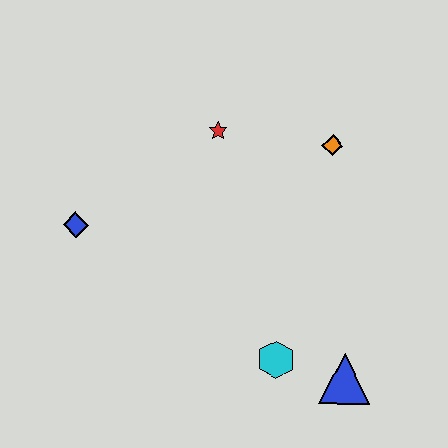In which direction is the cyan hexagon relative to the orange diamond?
The cyan hexagon is below the orange diamond.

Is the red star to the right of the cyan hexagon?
No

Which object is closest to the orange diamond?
The red star is closest to the orange diamond.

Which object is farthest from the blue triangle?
The blue diamond is farthest from the blue triangle.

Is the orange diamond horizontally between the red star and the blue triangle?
Yes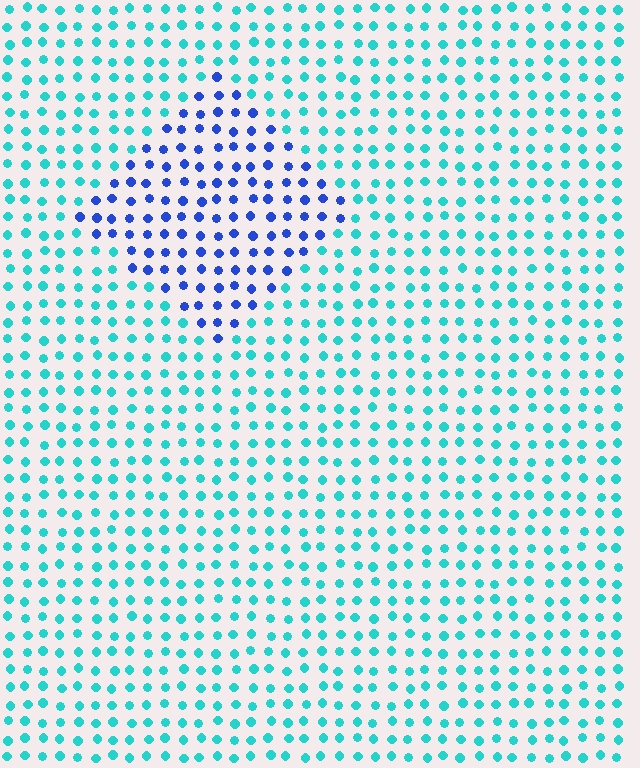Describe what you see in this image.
The image is filled with small cyan elements in a uniform arrangement. A diamond-shaped region is visible where the elements are tinted to a slightly different hue, forming a subtle color boundary.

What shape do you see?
I see a diamond.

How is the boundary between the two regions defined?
The boundary is defined purely by a slight shift in hue (about 51 degrees). Spacing, size, and orientation are identical on both sides.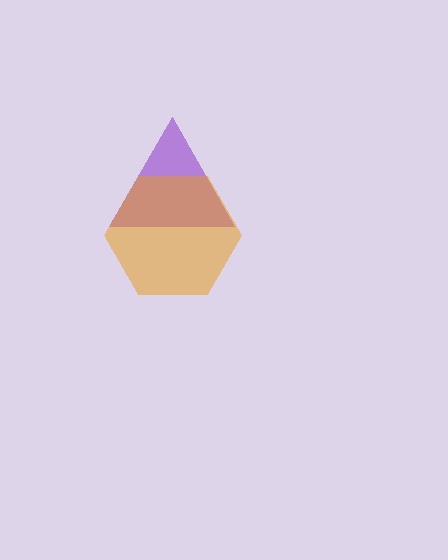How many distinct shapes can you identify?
There are 2 distinct shapes: a purple triangle, an orange hexagon.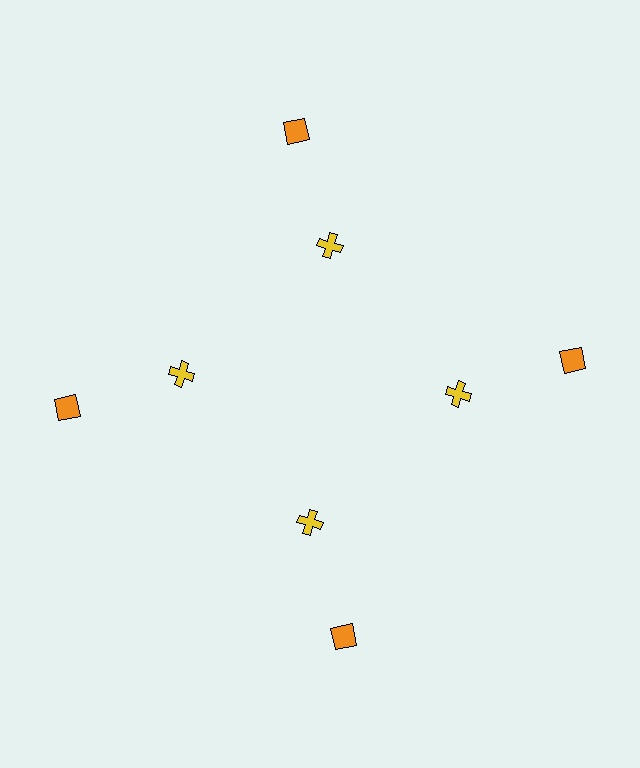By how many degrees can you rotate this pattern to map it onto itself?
The pattern maps onto itself every 90 degrees of rotation.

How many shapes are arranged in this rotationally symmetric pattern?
There are 8 shapes, arranged in 4 groups of 2.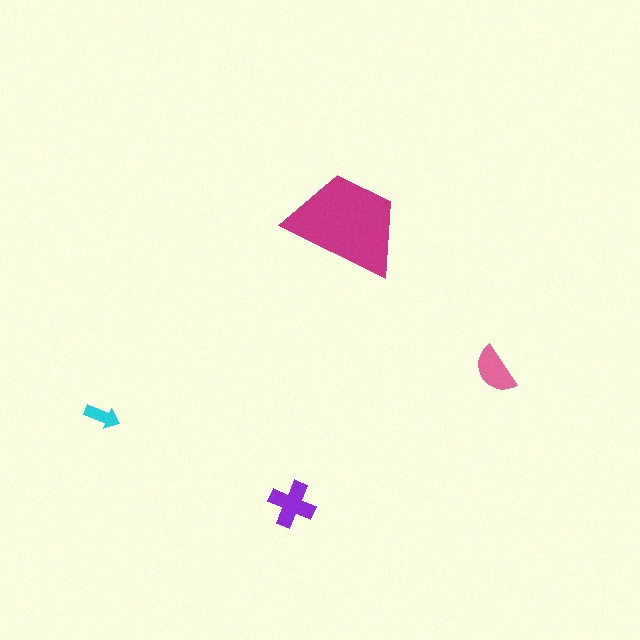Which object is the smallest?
The cyan arrow.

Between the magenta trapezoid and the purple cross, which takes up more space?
The magenta trapezoid.